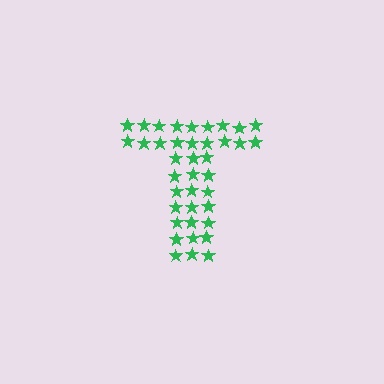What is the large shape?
The large shape is the letter T.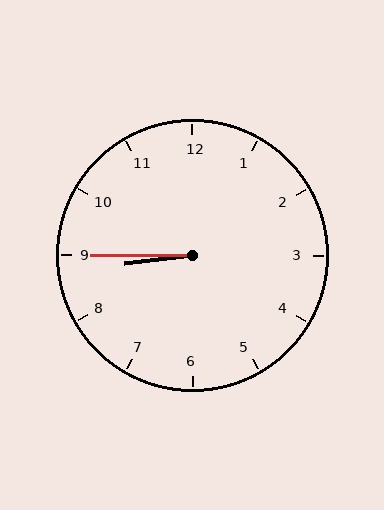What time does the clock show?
8:45.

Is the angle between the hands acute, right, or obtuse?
It is acute.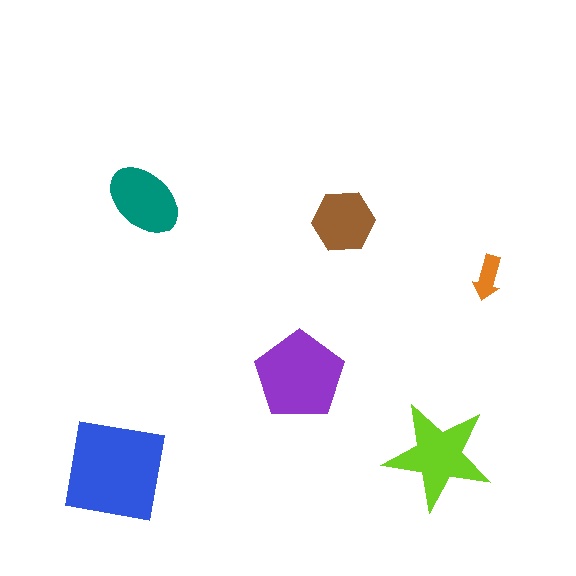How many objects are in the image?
There are 6 objects in the image.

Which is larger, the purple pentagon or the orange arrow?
The purple pentagon.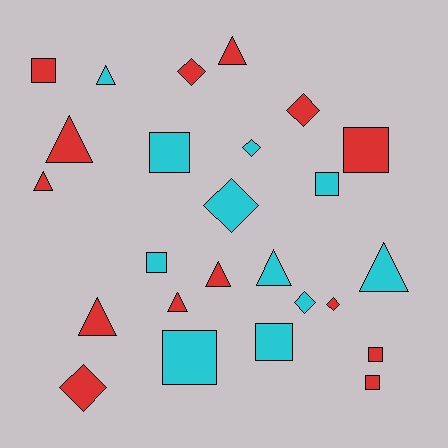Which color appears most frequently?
Red, with 14 objects.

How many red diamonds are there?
There are 4 red diamonds.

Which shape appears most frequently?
Triangle, with 9 objects.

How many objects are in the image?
There are 25 objects.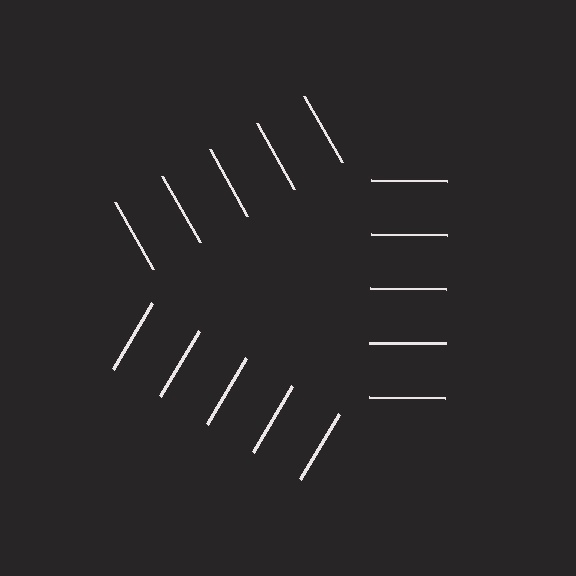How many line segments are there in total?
15 — 5 along each of the 3 edges.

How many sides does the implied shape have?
3 sides — the line-ends trace a triangle.